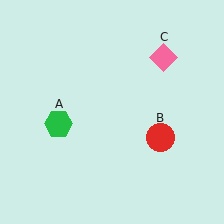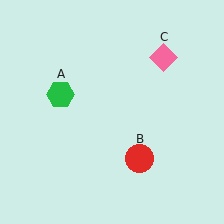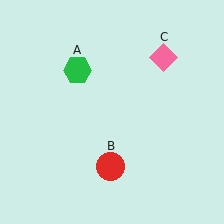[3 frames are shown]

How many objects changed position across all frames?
2 objects changed position: green hexagon (object A), red circle (object B).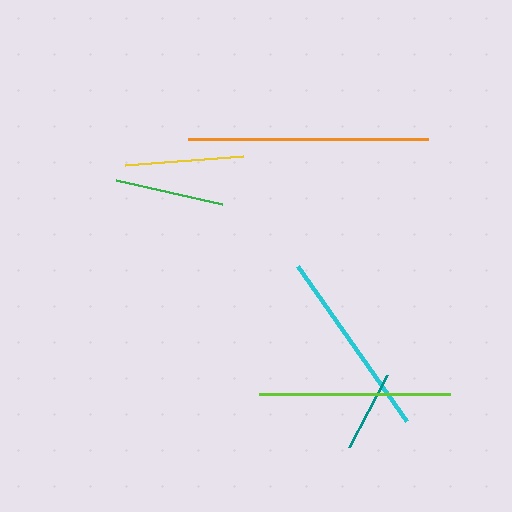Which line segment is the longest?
The orange line is the longest at approximately 240 pixels.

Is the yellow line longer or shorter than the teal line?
The yellow line is longer than the teal line.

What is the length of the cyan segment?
The cyan segment is approximately 190 pixels long.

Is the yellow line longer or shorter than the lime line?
The lime line is longer than the yellow line.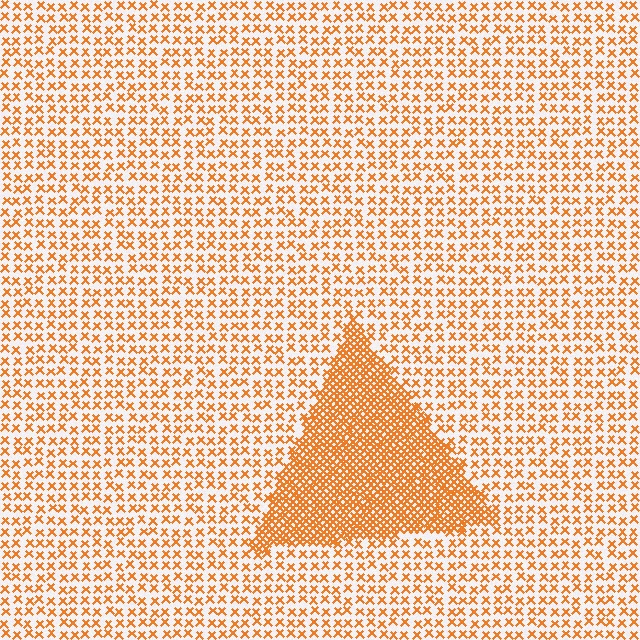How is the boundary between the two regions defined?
The boundary is defined by a change in element density (approximately 2.9x ratio). All elements are the same color, size, and shape.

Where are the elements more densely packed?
The elements are more densely packed inside the triangle boundary.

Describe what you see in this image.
The image contains small orange elements arranged at two different densities. A triangle-shaped region is visible where the elements are more densely packed than the surrounding area.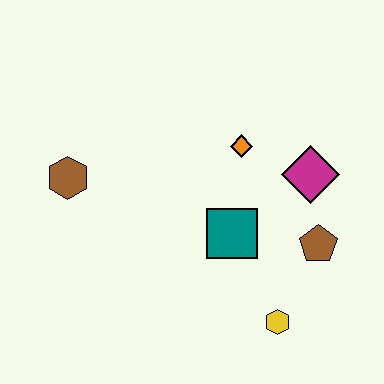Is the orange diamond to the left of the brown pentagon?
Yes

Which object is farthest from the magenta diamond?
The brown hexagon is farthest from the magenta diamond.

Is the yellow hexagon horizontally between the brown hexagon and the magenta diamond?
Yes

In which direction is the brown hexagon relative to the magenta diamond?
The brown hexagon is to the left of the magenta diamond.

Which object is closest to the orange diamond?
The magenta diamond is closest to the orange diamond.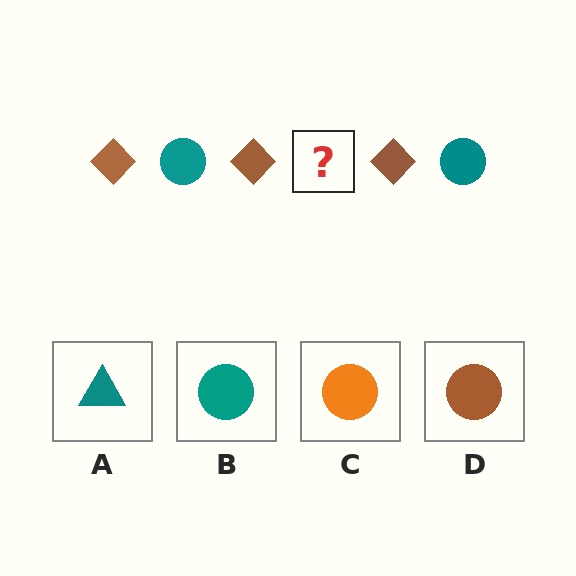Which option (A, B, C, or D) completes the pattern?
B.